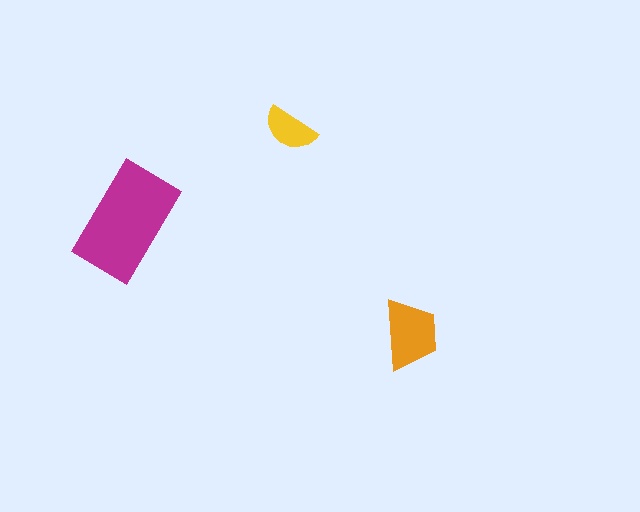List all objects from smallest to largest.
The yellow semicircle, the orange trapezoid, the magenta rectangle.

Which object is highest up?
The yellow semicircle is topmost.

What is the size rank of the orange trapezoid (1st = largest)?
2nd.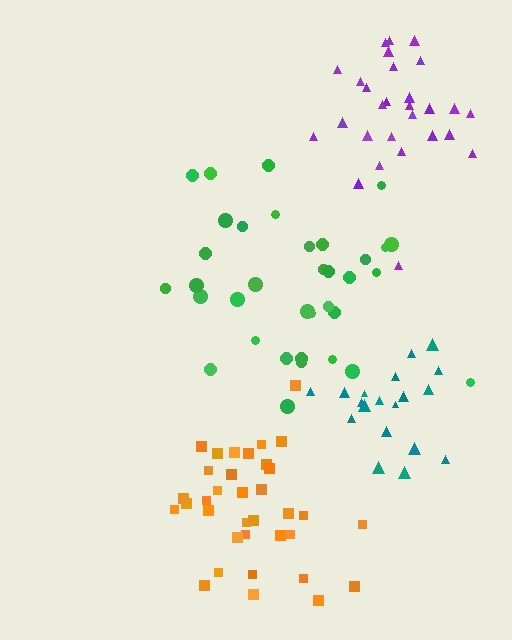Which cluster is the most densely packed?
Purple.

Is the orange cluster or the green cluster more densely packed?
Orange.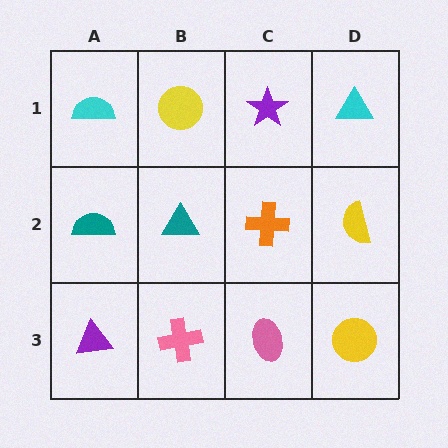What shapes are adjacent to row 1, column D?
A yellow semicircle (row 2, column D), a purple star (row 1, column C).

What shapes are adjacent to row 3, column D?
A yellow semicircle (row 2, column D), a pink ellipse (row 3, column C).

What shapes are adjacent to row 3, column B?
A teal triangle (row 2, column B), a purple triangle (row 3, column A), a pink ellipse (row 3, column C).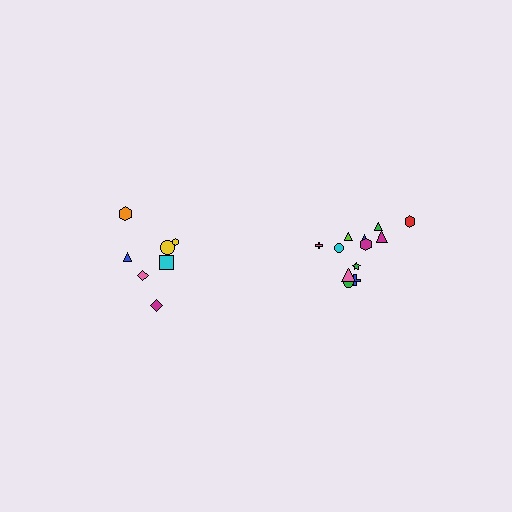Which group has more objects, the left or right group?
The right group.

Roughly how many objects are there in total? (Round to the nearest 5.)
Roughly 20 objects in total.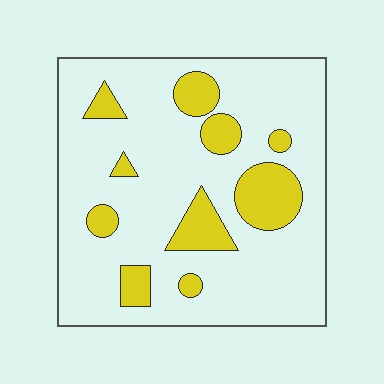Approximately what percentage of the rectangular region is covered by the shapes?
Approximately 20%.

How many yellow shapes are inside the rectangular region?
10.